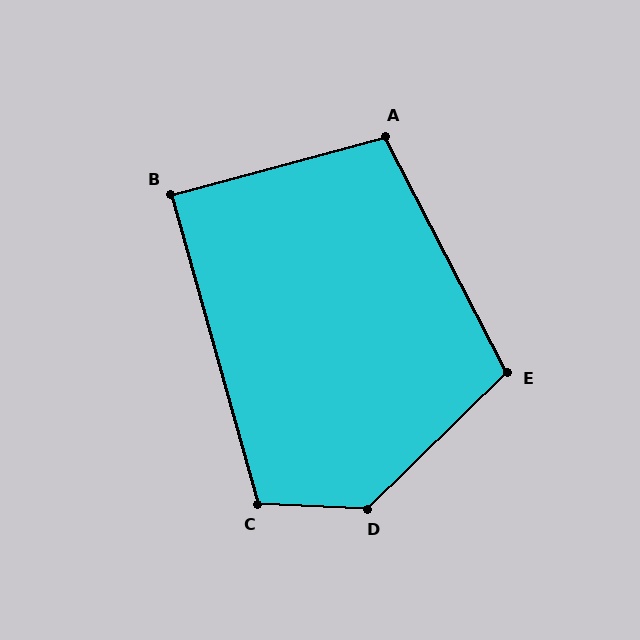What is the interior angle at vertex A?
Approximately 102 degrees (obtuse).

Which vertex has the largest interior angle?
D, at approximately 133 degrees.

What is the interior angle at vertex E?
Approximately 107 degrees (obtuse).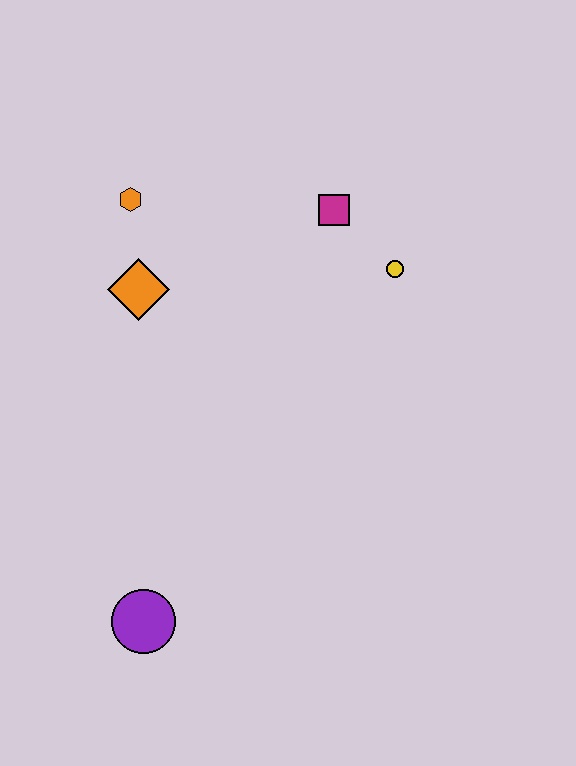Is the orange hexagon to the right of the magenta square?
No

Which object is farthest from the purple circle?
The magenta square is farthest from the purple circle.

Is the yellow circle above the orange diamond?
Yes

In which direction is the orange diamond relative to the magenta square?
The orange diamond is to the left of the magenta square.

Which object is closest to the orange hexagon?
The orange diamond is closest to the orange hexagon.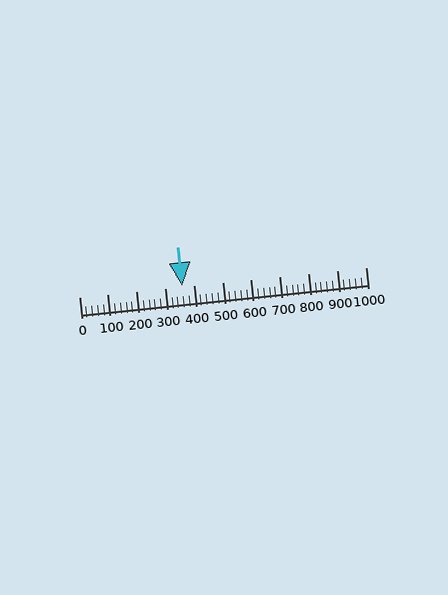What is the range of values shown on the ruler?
The ruler shows values from 0 to 1000.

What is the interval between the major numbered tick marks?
The major tick marks are spaced 100 units apart.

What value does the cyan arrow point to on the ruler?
The cyan arrow points to approximately 360.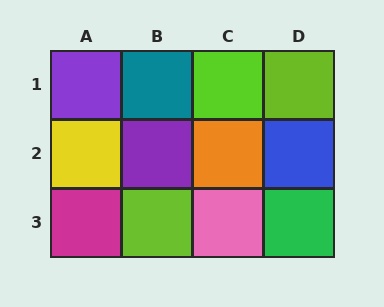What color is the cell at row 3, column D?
Green.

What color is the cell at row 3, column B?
Lime.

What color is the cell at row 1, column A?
Purple.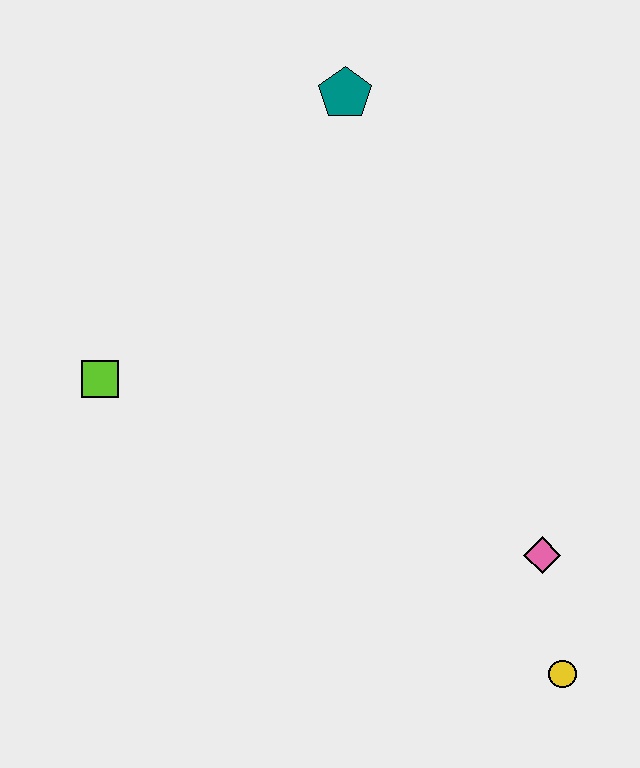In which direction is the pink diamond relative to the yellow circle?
The pink diamond is above the yellow circle.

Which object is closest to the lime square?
The teal pentagon is closest to the lime square.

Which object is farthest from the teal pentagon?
The yellow circle is farthest from the teal pentagon.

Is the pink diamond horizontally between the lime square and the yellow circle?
Yes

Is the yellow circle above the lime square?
No